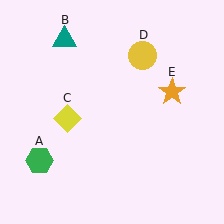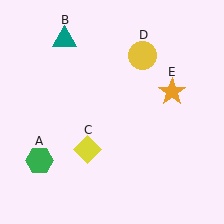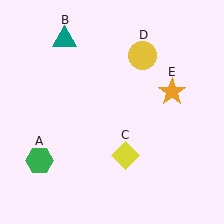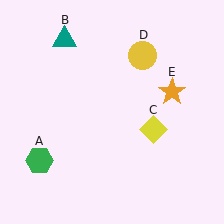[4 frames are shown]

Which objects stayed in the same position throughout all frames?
Green hexagon (object A) and teal triangle (object B) and yellow circle (object D) and orange star (object E) remained stationary.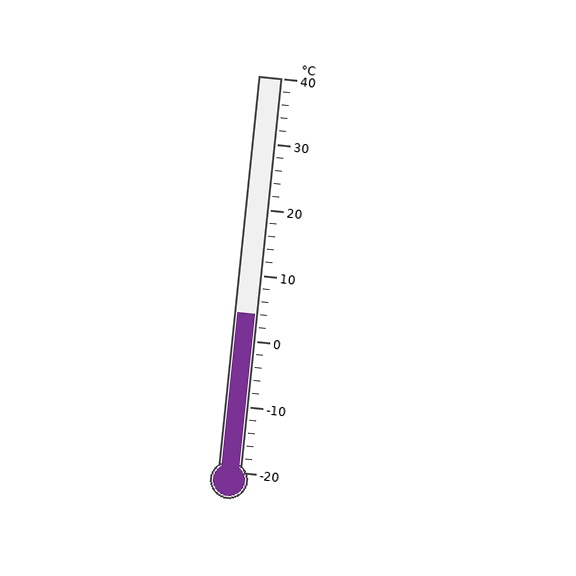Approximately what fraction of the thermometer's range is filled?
The thermometer is filled to approximately 40% of its range.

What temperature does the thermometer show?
The thermometer shows approximately 4°C.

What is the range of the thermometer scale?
The thermometer scale ranges from -20°C to 40°C.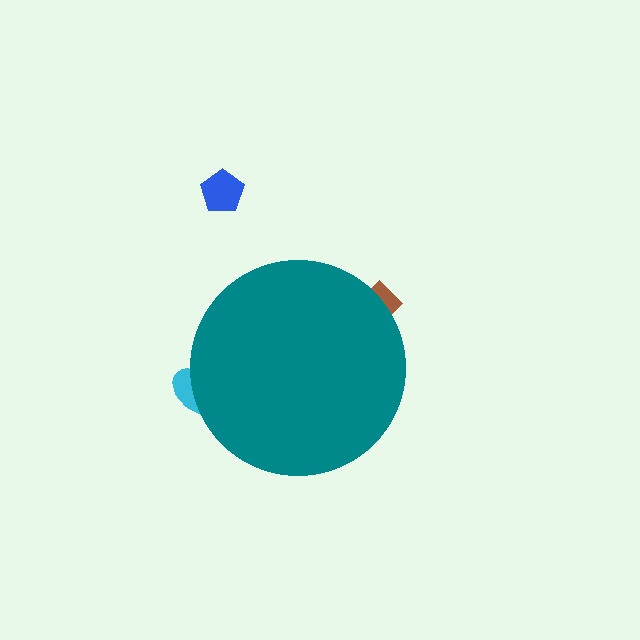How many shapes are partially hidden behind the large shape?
2 shapes are partially hidden.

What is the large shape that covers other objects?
A teal circle.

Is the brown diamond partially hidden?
Yes, the brown diamond is partially hidden behind the teal circle.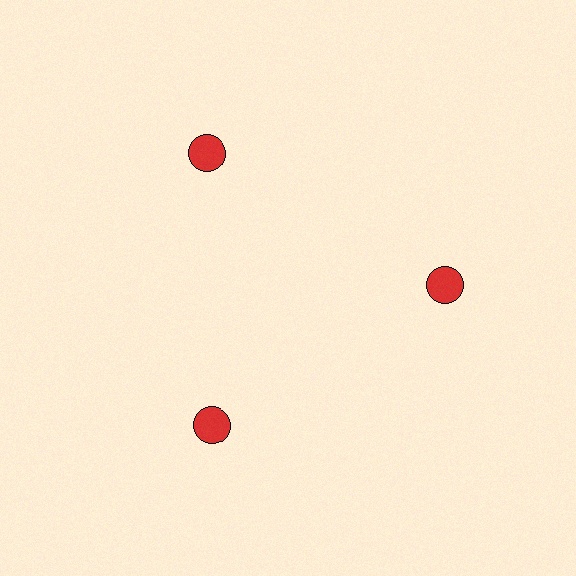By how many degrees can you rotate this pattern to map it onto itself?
The pattern maps onto itself every 120 degrees of rotation.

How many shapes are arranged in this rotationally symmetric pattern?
There are 3 shapes, arranged in 3 groups of 1.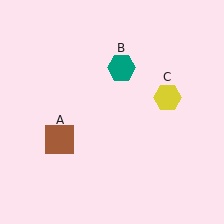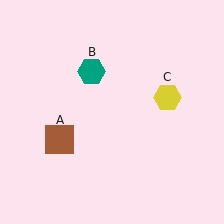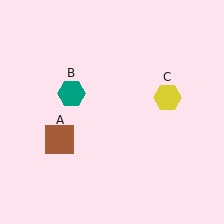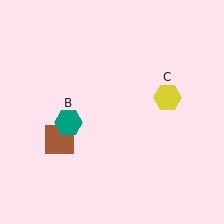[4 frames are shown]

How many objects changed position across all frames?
1 object changed position: teal hexagon (object B).